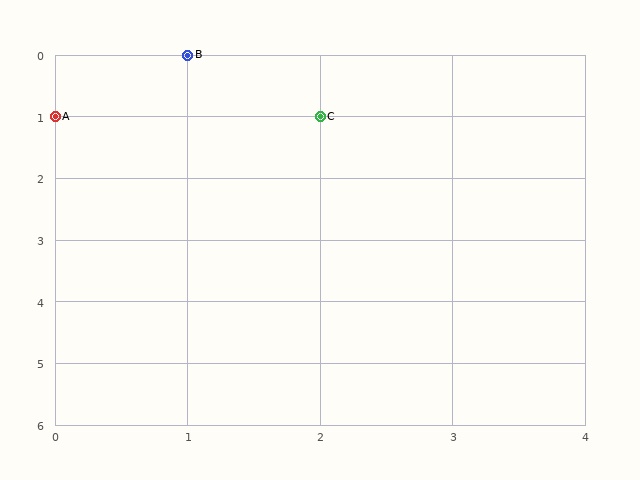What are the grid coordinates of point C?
Point C is at grid coordinates (2, 1).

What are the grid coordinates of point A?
Point A is at grid coordinates (0, 1).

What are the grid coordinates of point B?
Point B is at grid coordinates (1, 0).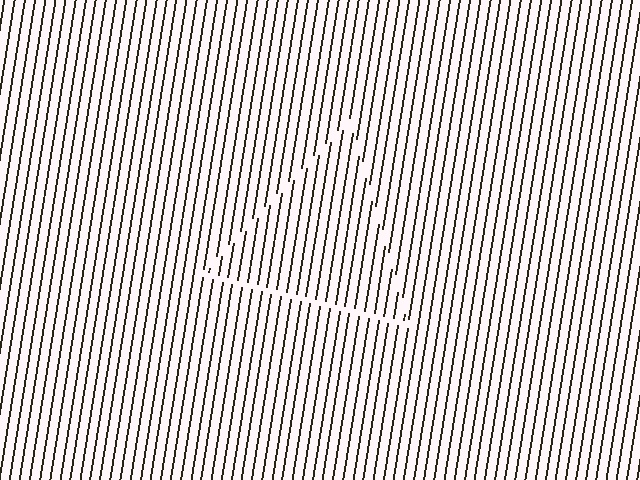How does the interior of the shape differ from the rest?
The interior of the shape contains the same grating, shifted by half a period — the contour is defined by the phase discontinuity where line-ends from the inner and outer gratings abut.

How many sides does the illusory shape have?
3 sides — the line-ends trace a triangle.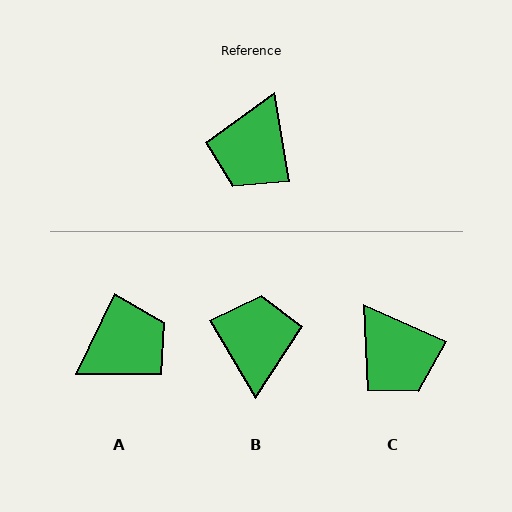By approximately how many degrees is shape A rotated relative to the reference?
Approximately 145 degrees counter-clockwise.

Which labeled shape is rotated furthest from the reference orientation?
B, about 159 degrees away.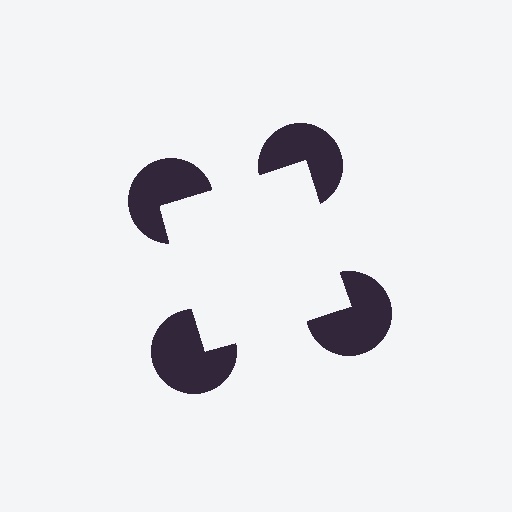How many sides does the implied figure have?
4 sides.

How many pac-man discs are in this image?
There are 4 — one at each vertex of the illusory square.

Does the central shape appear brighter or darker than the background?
It typically appears slightly brighter than the background, even though no actual brightness change is drawn.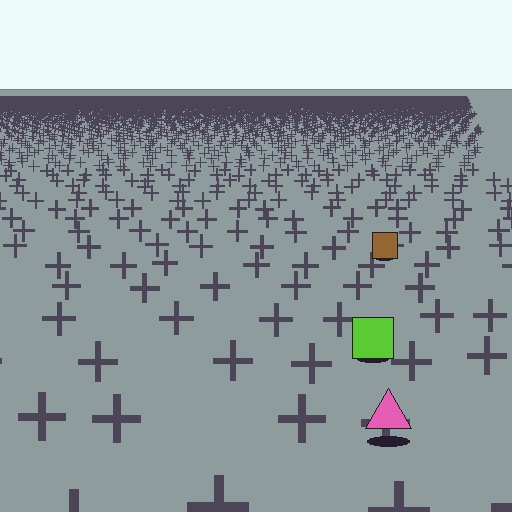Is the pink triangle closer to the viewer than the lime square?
Yes. The pink triangle is closer — you can tell from the texture gradient: the ground texture is coarser near it.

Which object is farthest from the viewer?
The brown square is farthest from the viewer. It appears smaller and the ground texture around it is denser.